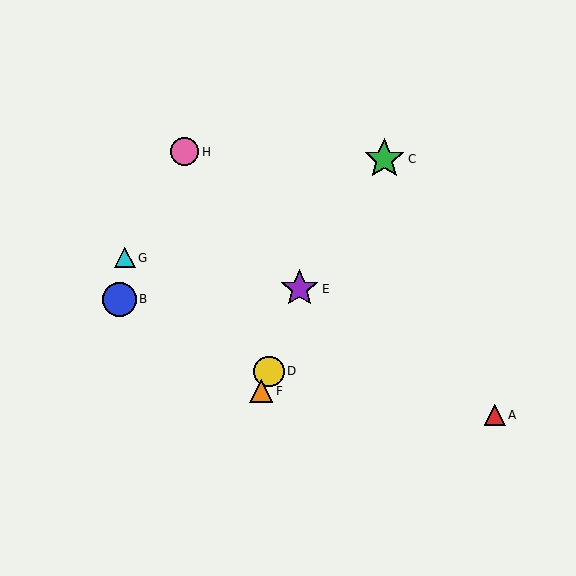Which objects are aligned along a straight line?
Objects D, E, F are aligned along a straight line.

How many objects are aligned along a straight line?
3 objects (D, E, F) are aligned along a straight line.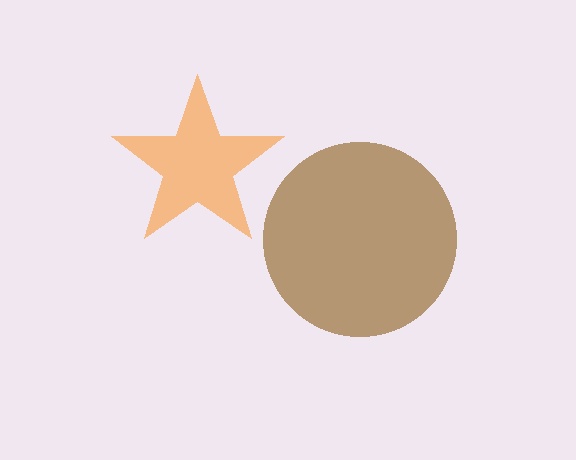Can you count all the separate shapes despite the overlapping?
Yes, there are 2 separate shapes.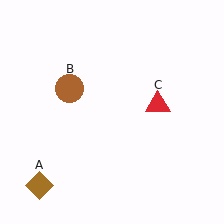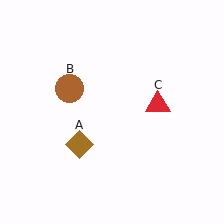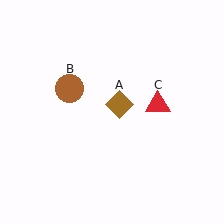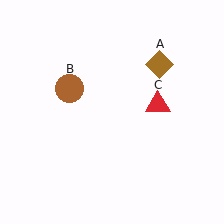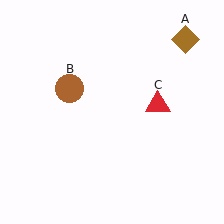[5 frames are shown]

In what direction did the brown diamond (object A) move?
The brown diamond (object A) moved up and to the right.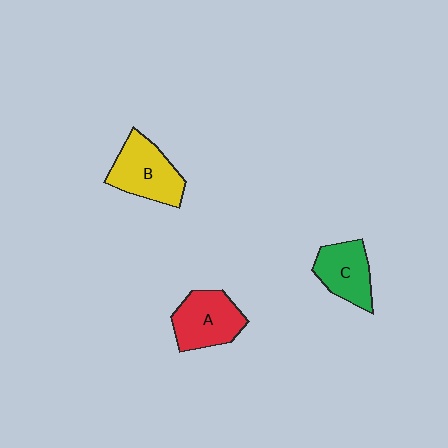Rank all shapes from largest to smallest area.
From largest to smallest: B (yellow), A (red), C (green).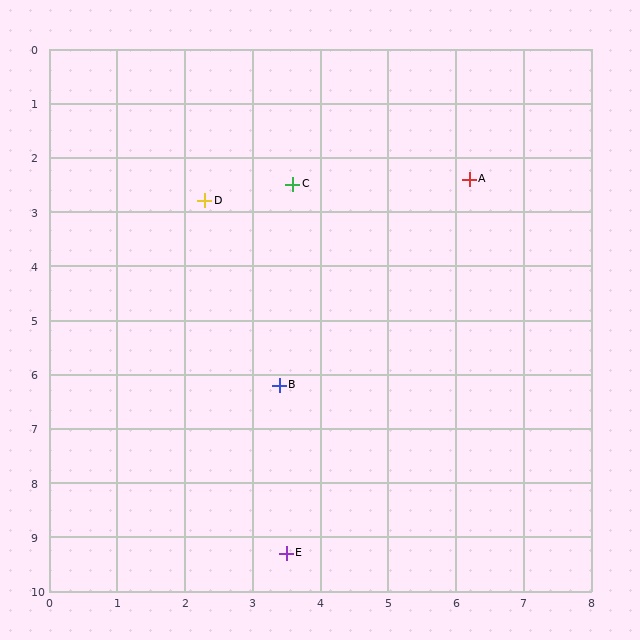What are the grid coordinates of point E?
Point E is at approximately (3.5, 9.3).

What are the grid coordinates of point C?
Point C is at approximately (3.6, 2.5).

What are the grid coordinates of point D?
Point D is at approximately (2.3, 2.8).